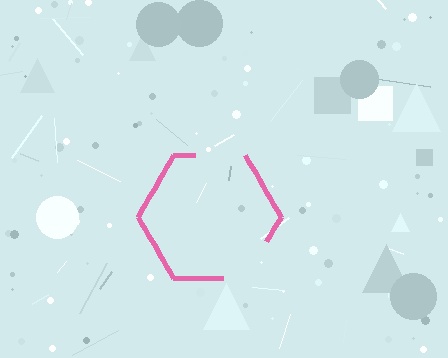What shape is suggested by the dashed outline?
The dashed outline suggests a hexagon.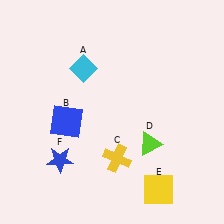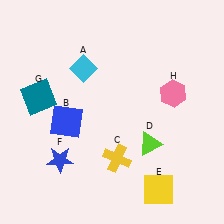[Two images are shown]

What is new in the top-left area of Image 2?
A teal square (G) was added in the top-left area of Image 2.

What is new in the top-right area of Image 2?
A pink hexagon (H) was added in the top-right area of Image 2.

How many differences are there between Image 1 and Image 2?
There are 2 differences between the two images.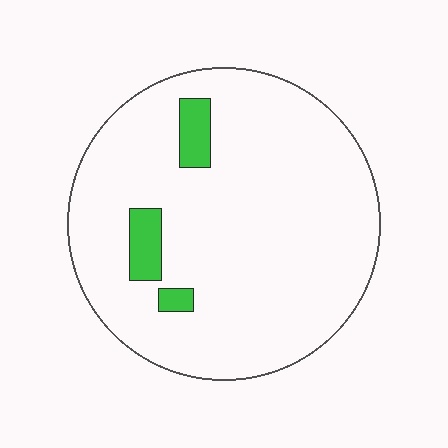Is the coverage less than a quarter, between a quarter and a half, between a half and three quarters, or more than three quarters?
Less than a quarter.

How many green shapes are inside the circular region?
3.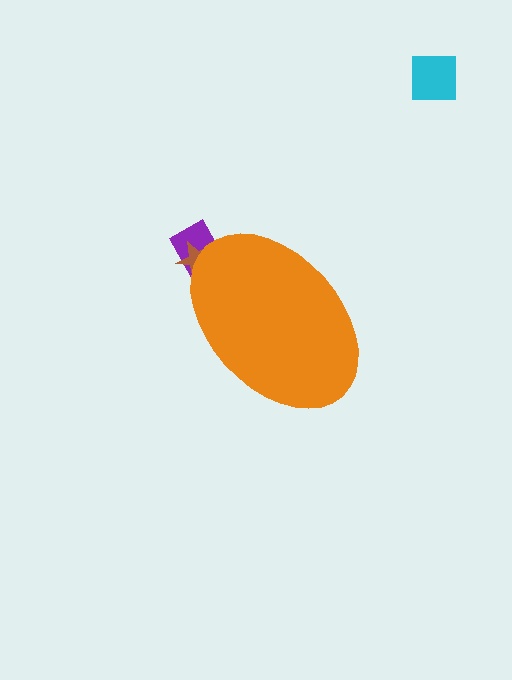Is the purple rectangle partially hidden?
Yes, the purple rectangle is partially hidden behind the orange ellipse.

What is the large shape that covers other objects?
An orange ellipse.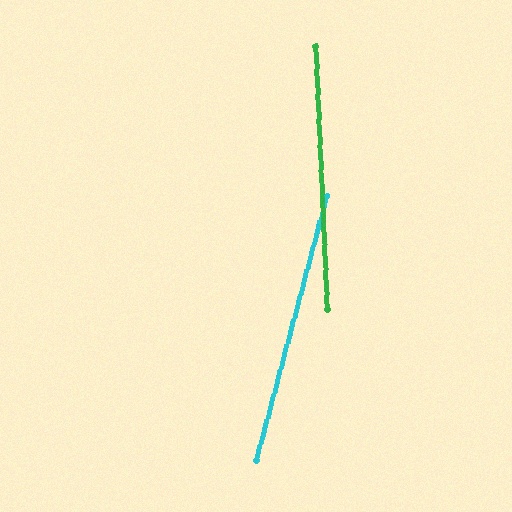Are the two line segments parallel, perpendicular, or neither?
Neither parallel nor perpendicular — they differ by about 18°.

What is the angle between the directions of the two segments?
Approximately 18 degrees.